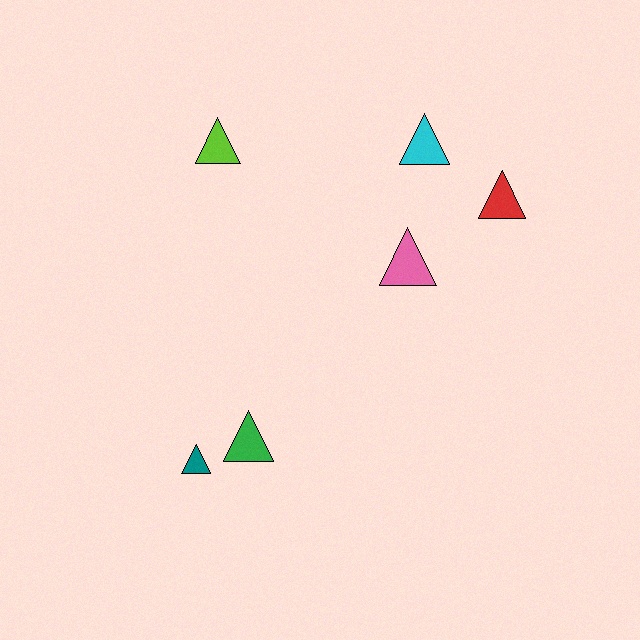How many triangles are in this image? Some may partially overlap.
There are 6 triangles.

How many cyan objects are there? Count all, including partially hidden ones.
There is 1 cyan object.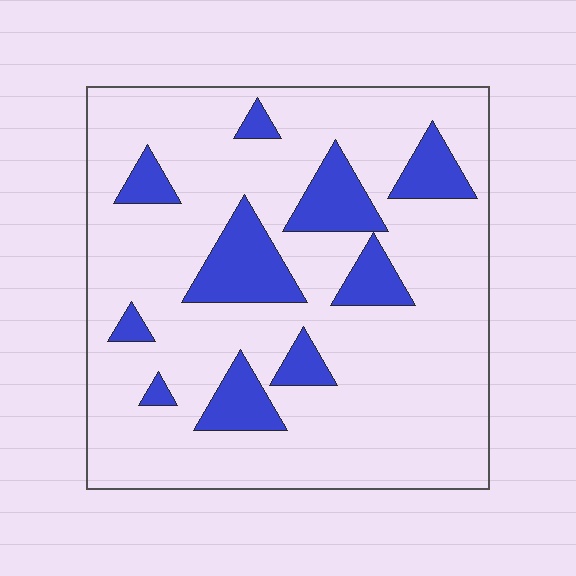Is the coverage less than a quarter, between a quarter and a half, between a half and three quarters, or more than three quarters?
Less than a quarter.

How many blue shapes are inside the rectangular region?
10.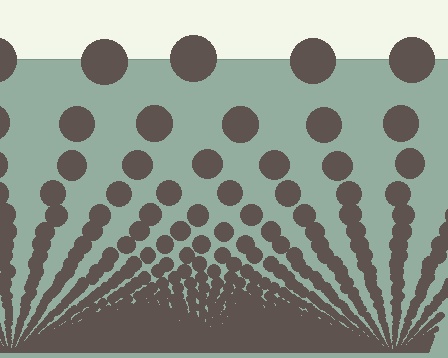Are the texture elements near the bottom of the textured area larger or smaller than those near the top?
Smaller. The gradient is inverted — elements near the bottom are smaller and denser.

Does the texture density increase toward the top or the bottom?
Density increases toward the bottom.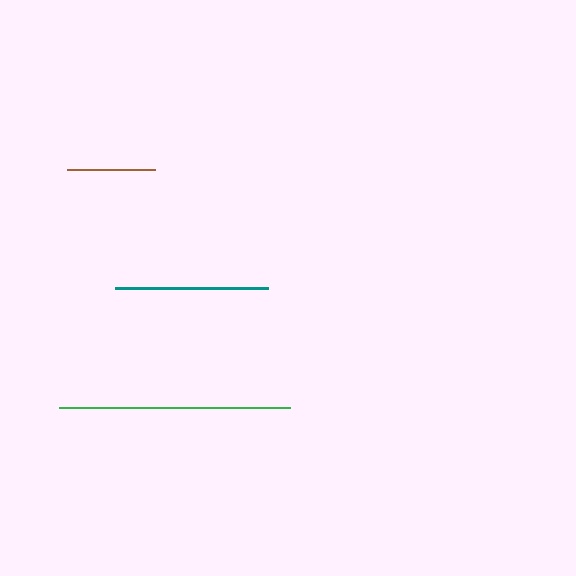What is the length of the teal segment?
The teal segment is approximately 154 pixels long.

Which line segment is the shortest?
The brown line is the shortest at approximately 88 pixels.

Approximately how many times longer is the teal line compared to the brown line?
The teal line is approximately 1.7 times the length of the brown line.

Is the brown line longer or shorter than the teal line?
The teal line is longer than the brown line.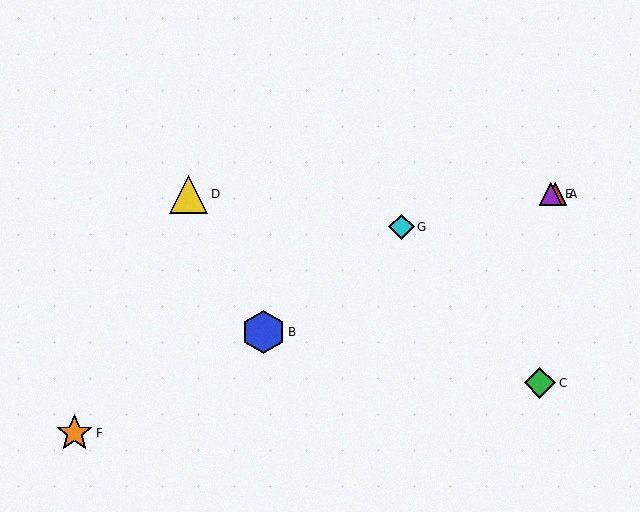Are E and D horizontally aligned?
Yes, both are at y≈194.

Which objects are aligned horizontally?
Objects A, D, E are aligned horizontally.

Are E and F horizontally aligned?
No, E is at y≈194 and F is at y≈433.